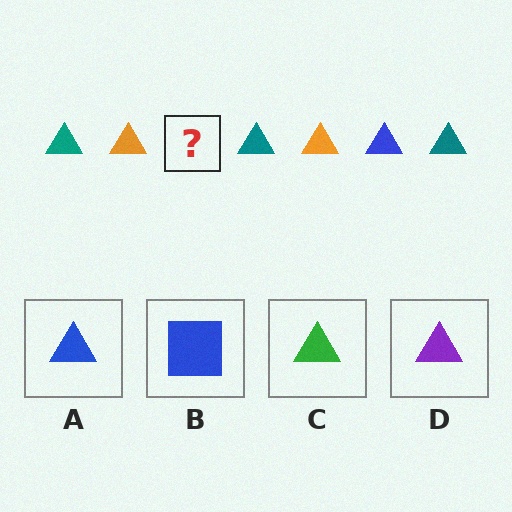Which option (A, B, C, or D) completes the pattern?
A.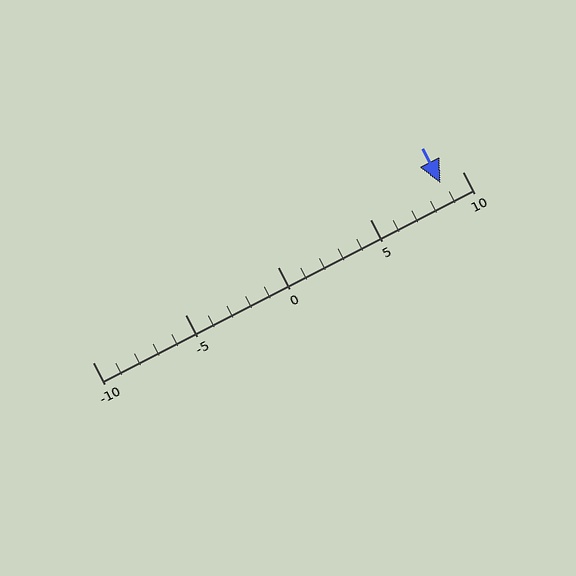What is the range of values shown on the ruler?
The ruler shows values from -10 to 10.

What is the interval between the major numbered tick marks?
The major tick marks are spaced 5 units apart.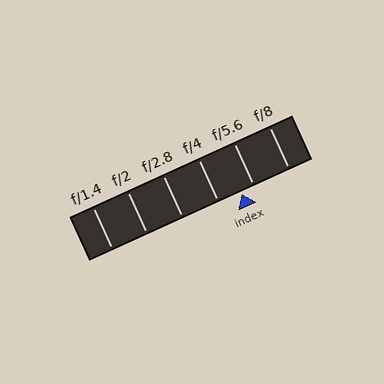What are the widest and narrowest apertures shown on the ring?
The widest aperture shown is f/1.4 and the narrowest is f/8.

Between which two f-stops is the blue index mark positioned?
The index mark is between f/4 and f/5.6.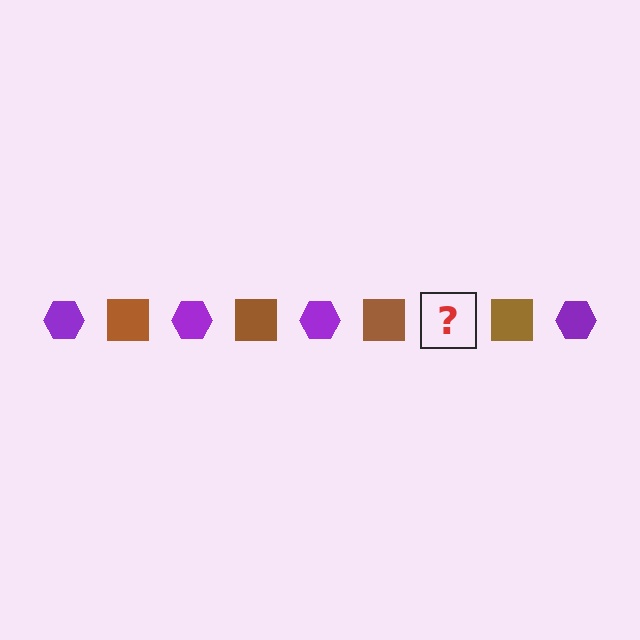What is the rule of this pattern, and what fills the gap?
The rule is that the pattern alternates between purple hexagon and brown square. The gap should be filled with a purple hexagon.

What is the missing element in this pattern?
The missing element is a purple hexagon.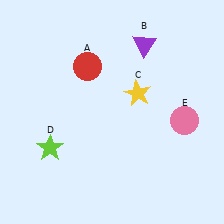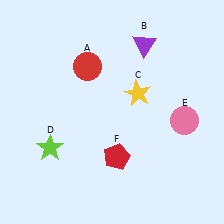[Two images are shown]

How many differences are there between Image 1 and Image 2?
There is 1 difference between the two images.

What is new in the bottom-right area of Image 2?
A red pentagon (F) was added in the bottom-right area of Image 2.